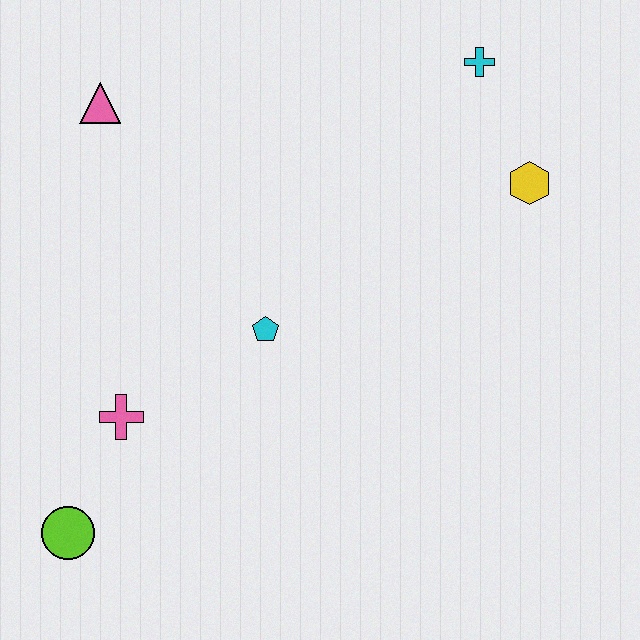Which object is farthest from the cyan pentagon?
The cyan cross is farthest from the cyan pentagon.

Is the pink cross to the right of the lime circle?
Yes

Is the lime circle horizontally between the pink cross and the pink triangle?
No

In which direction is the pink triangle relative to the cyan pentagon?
The pink triangle is above the cyan pentagon.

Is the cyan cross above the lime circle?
Yes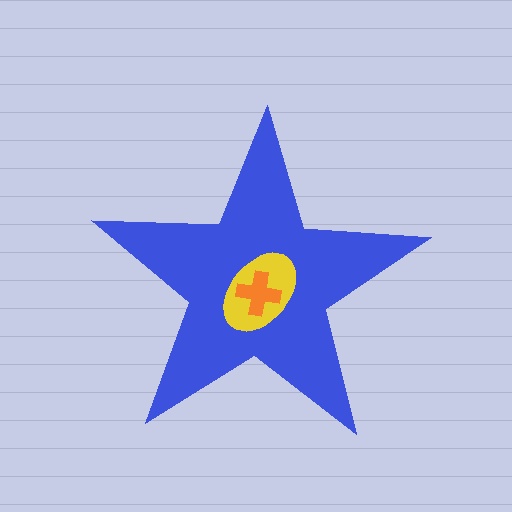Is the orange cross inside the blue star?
Yes.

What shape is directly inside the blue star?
The yellow ellipse.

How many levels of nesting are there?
3.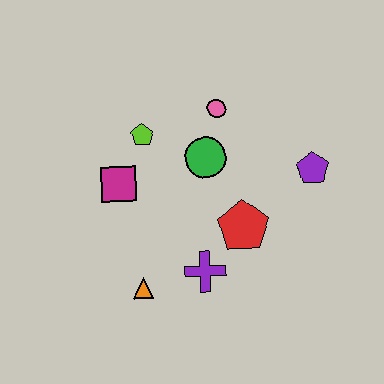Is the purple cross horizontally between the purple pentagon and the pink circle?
No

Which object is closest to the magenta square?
The lime pentagon is closest to the magenta square.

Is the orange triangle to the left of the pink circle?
Yes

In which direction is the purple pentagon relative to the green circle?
The purple pentagon is to the right of the green circle.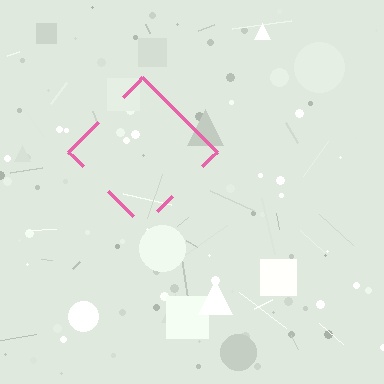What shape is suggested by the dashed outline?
The dashed outline suggests a diamond.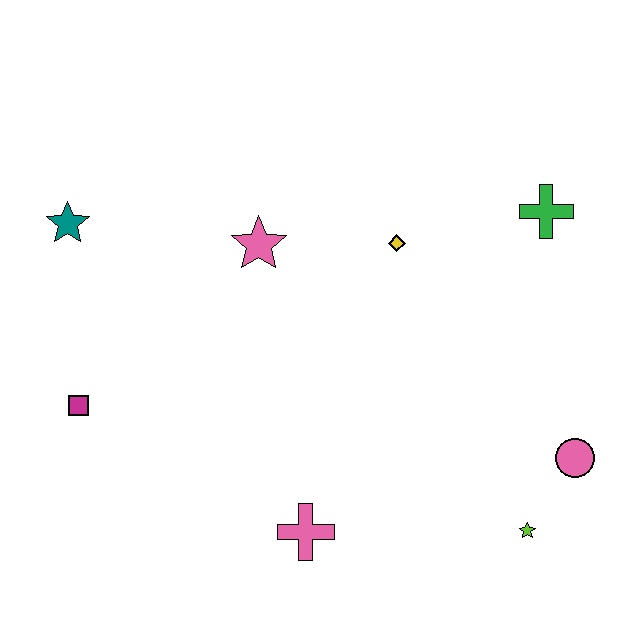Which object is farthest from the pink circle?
The teal star is farthest from the pink circle.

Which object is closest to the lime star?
The pink circle is closest to the lime star.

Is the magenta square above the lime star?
Yes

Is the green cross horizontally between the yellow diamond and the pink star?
No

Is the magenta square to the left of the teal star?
No